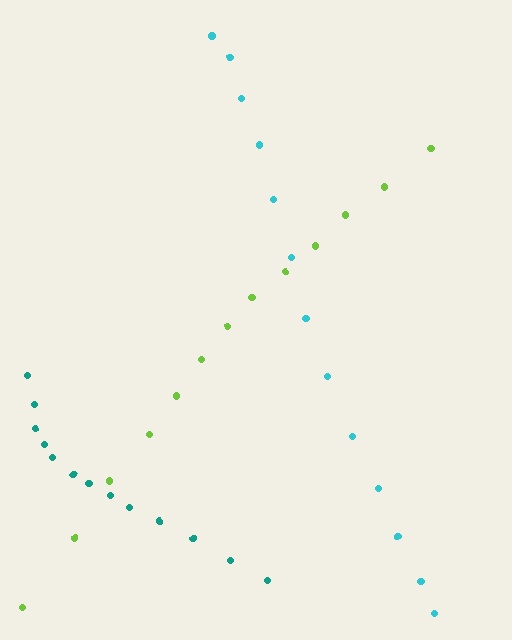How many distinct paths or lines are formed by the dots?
There are 3 distinct paths.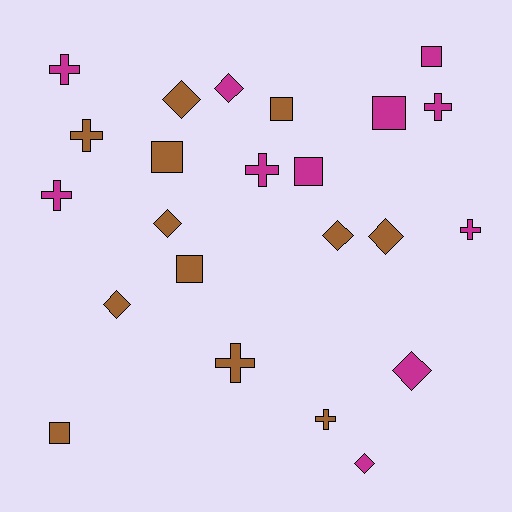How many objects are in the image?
There are 23 objects.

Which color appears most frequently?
Brown, with 12 objects.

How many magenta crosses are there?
There are 5 magenta crosses.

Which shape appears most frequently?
Cross, with 8 objects.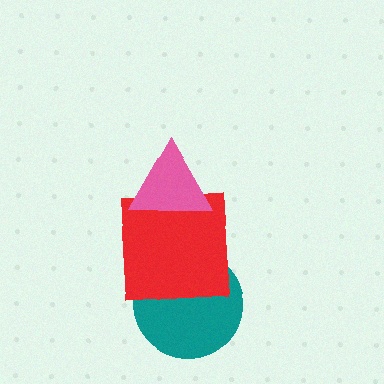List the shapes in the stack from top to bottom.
From top to bottom: the pink triangle, the red square, the teal circle.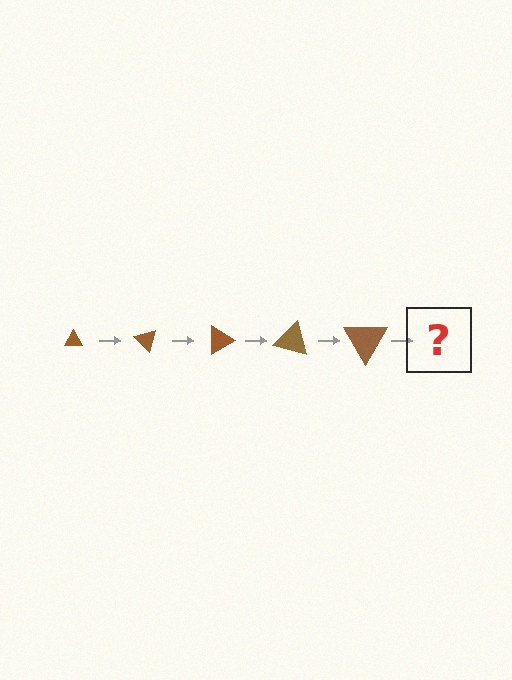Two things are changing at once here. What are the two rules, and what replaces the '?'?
The two rules are that the triangle grows larger each step and it rotates 45 degrees each step. The '?' should be a triangle, larger than the previous one and rotated 225 degrees from the start.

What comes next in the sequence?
The next element should be a triangle, larger than the previous one and rotated 225 degrees from the start.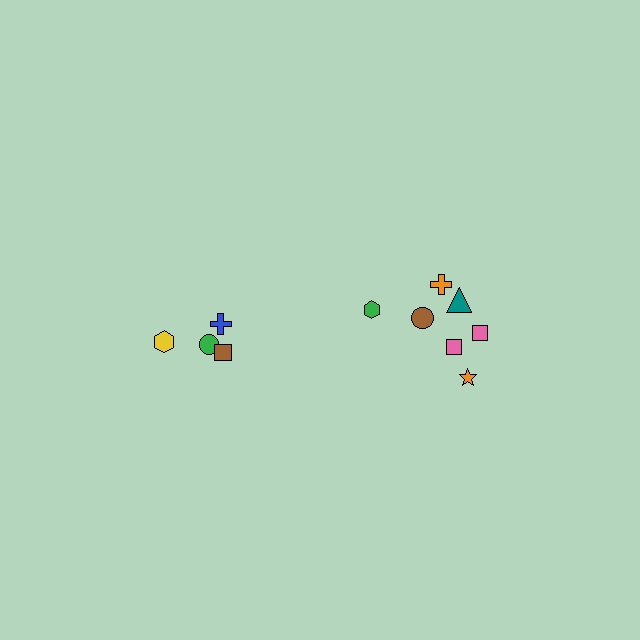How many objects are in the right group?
There are 7 objects.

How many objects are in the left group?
There are 4 objects.